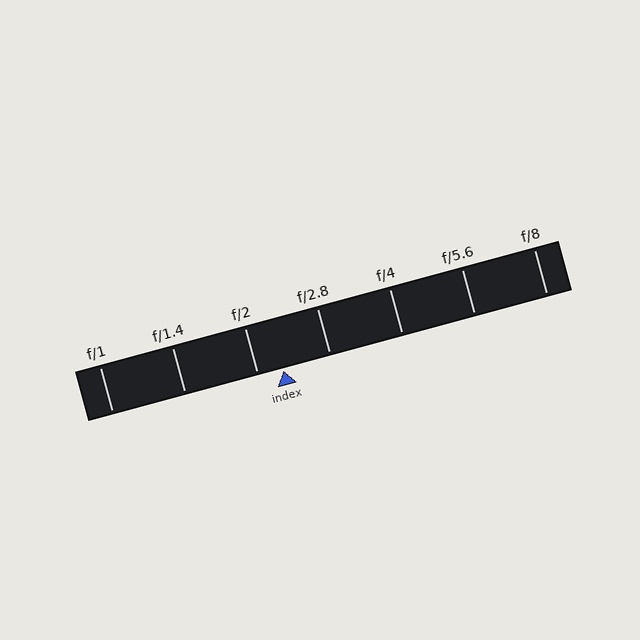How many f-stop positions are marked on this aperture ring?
There are 7 f-stop positions marked.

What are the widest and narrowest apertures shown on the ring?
The widest aperture shown is f/1 and the narrowest is f/8.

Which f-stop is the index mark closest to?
The index mark is closest to f/2.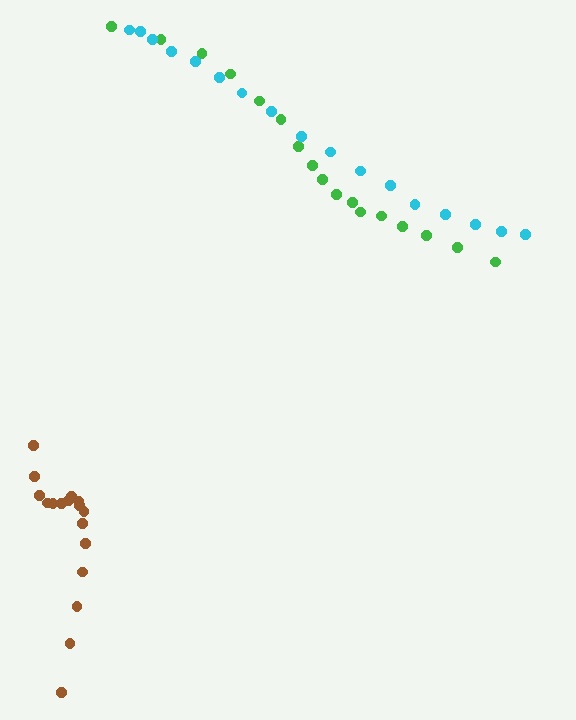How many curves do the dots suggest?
There are 3 distinct paths.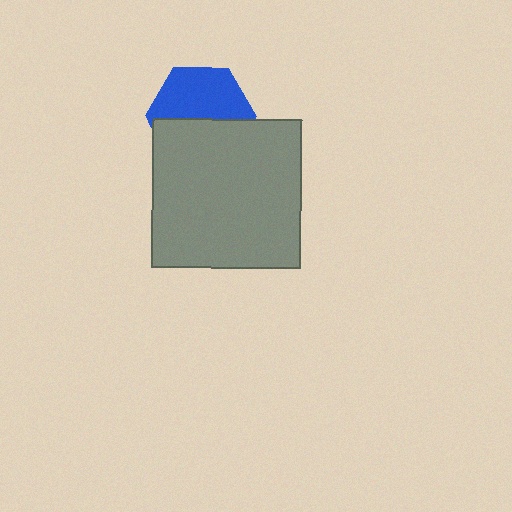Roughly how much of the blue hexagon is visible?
About half of it is visible (roughly 55%).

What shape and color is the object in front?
The object in front is a gray square.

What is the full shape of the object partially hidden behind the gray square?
The partially hidden object is a blue hexagon.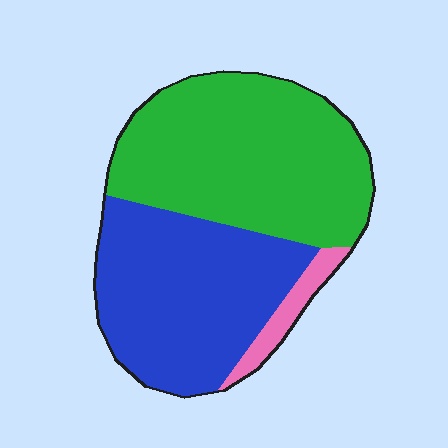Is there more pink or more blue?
Blue.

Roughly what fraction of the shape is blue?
Blue takes up about two fifths (2/5) of the shape.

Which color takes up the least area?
Pink, at roughly 5%.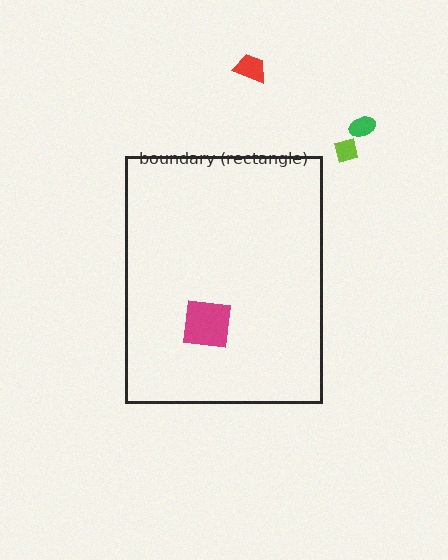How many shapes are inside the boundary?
1 inside, 3 outside.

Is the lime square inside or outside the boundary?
Outside.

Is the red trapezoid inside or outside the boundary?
Outside.